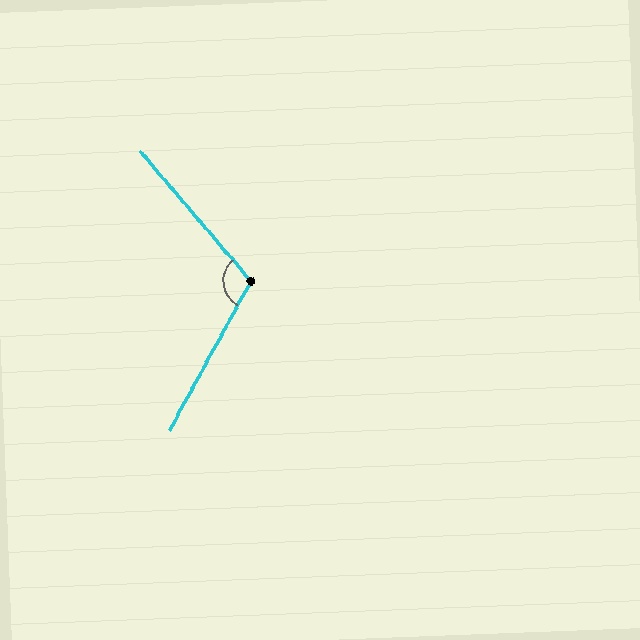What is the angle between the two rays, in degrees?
Approximately 111 degrees.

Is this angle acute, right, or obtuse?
It is obtuse.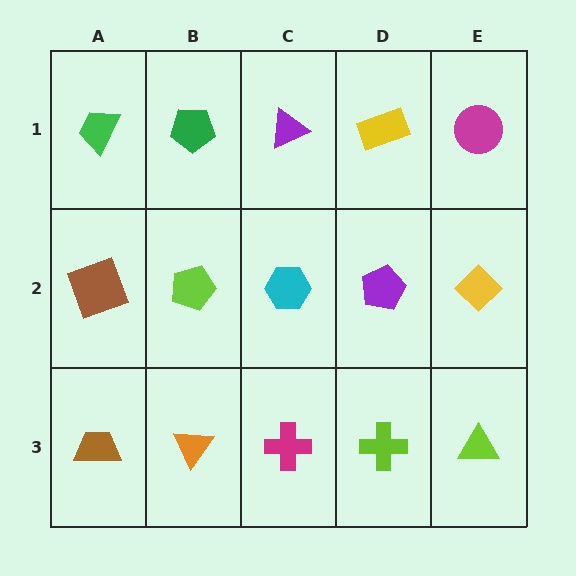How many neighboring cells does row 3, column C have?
3.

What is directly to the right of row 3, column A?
An orange triangle.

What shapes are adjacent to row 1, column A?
A brown square (row 2, column A), a green pentagon (row 1, column B).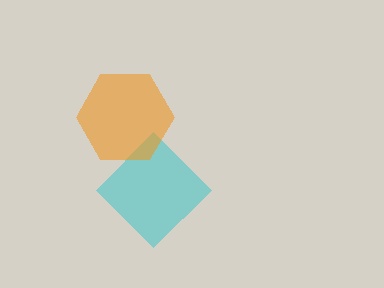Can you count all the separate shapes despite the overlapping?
Yes, there are 2 separate shapes.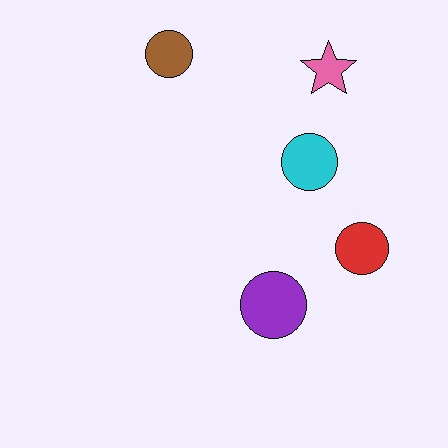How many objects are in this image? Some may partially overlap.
There are 5 objects.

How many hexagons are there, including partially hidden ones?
There are no hexagons.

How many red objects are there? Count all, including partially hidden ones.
There is 1 red object.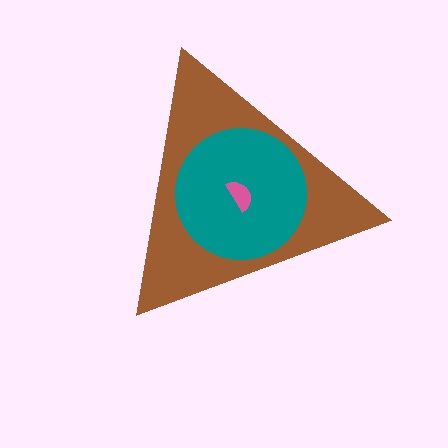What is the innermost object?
The pink semicircle.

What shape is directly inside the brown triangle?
The teal circle.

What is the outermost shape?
The brown triangle.